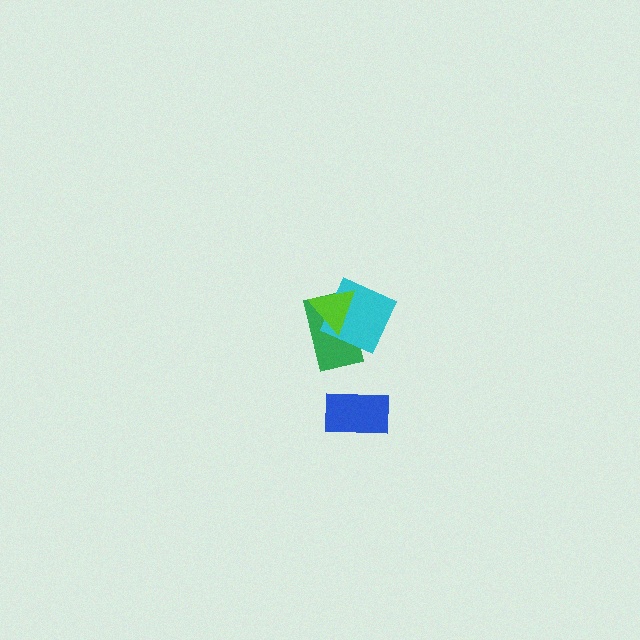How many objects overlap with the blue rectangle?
0 objects overlap with the blue rectangle.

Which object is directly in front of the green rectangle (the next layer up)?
The cyan square is directly in front of the green rectangle.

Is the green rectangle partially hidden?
Yes, it is partially covered by another shape.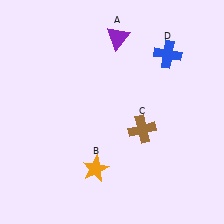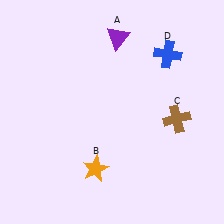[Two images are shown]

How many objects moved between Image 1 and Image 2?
1 object moved between the two images.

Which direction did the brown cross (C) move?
The brown cross (C) moved right.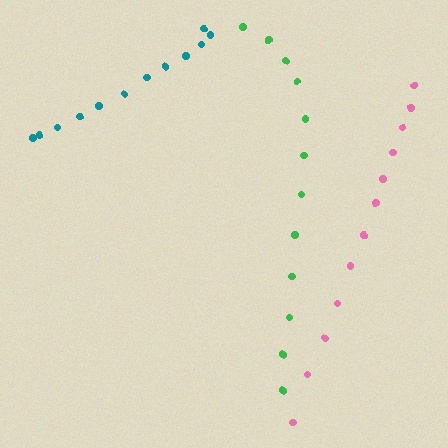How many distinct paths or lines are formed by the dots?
There are 3 distinct paths.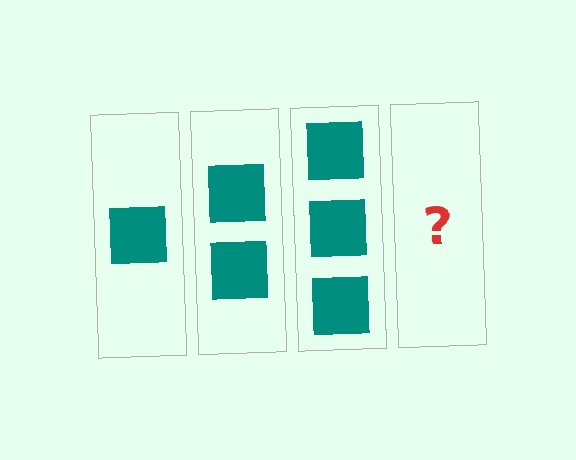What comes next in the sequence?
The next element should be 4 squares.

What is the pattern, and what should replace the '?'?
The pattern is that each step adds one more square. The '?' should be 4 squares.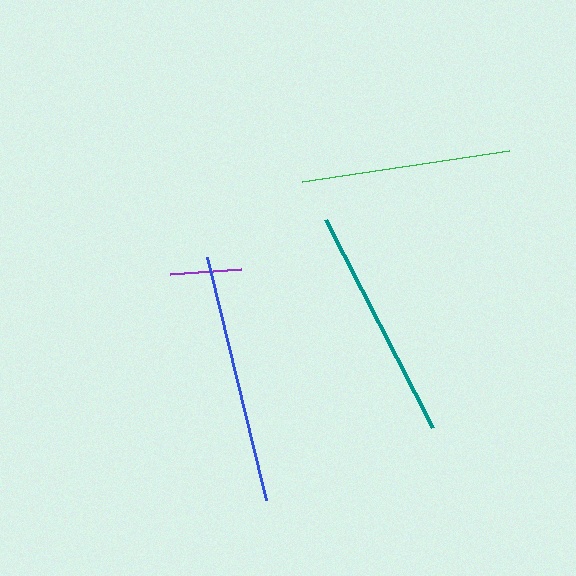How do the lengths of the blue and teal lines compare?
The blue and teal lines are approximately the same length.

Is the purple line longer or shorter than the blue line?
The blue line is longer than the purple line.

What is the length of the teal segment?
The teal segment is approximately 234 pixels long.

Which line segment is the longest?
The blue line is the longest at approximately 250 pixels.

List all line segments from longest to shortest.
From longest to shortest: blue, teal, green, purple.